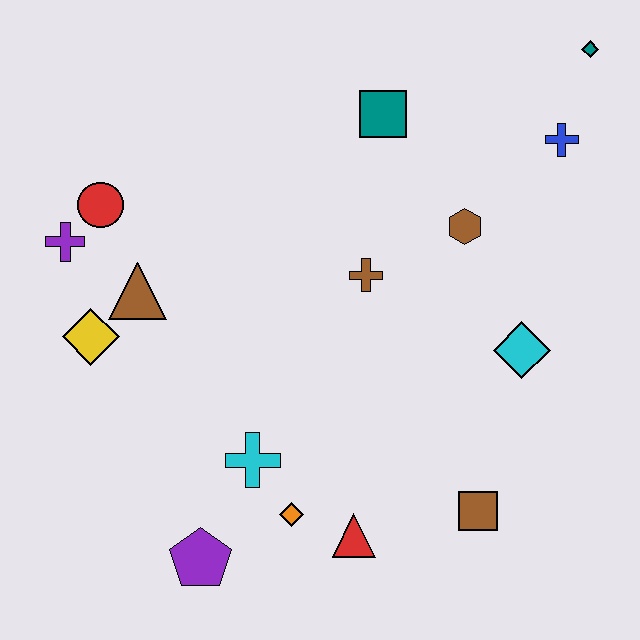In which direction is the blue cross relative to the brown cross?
The blue cross is to the right of the brown cross.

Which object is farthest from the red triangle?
The teal diamond is farthest from the red triangle.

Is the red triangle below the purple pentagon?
No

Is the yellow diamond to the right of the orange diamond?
No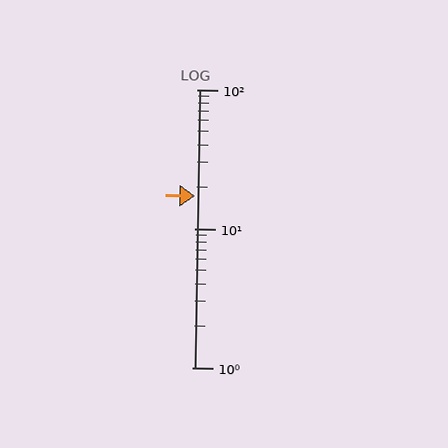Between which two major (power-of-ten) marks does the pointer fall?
The pointer is between 10 and 100.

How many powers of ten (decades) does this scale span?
The scale spans 2 decades, from 1 to 100.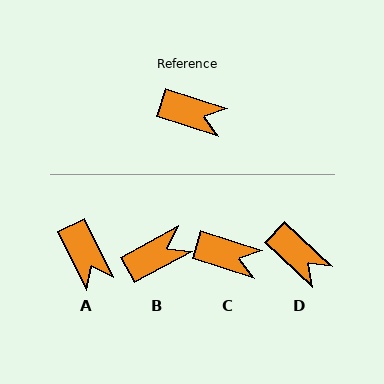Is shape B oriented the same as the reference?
No, it is off by about 46 degrees.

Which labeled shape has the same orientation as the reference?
C.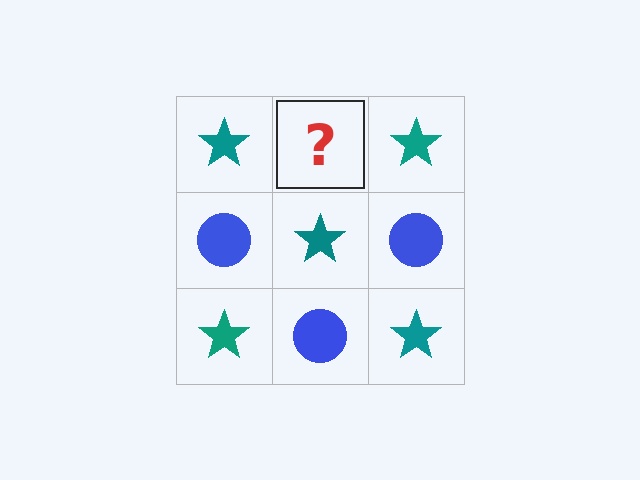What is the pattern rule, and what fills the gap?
The rule is that it alternates teal star and blue circle in a checkerboard pattern. The gap should be filled with a blue circle.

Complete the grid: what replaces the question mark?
The question mark should be replaced with a blue circle.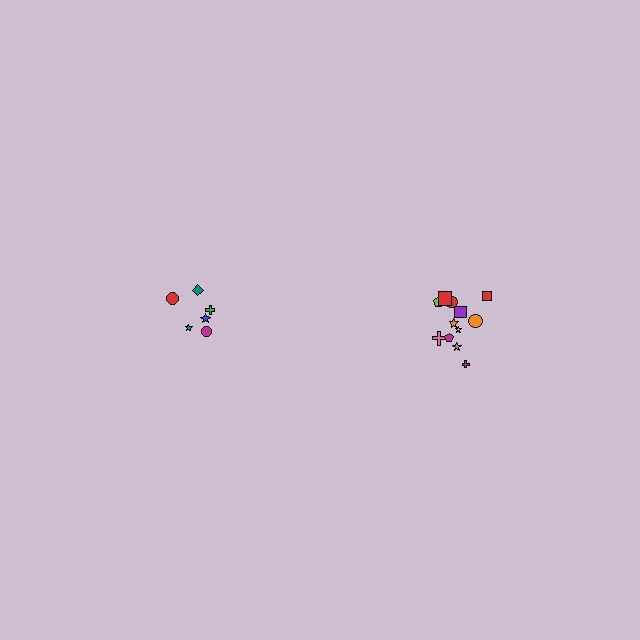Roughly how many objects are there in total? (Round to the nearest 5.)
Roughly 20 objects in total.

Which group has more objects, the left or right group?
The right group.